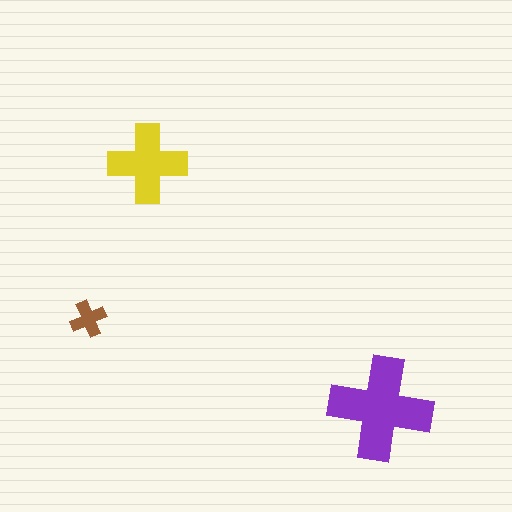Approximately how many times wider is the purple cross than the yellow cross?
About 1.5 times wider.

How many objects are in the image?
There are 3 objects in the image.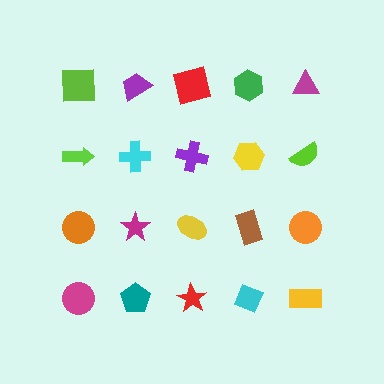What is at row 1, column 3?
A red square.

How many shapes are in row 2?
5 shapes.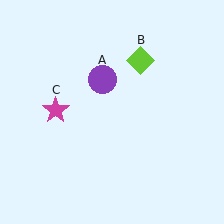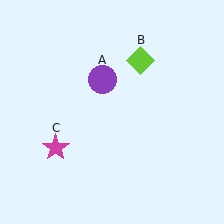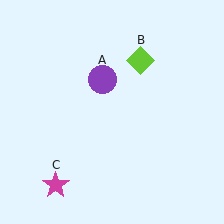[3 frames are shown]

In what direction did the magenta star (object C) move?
The magenta star (object C) moved down.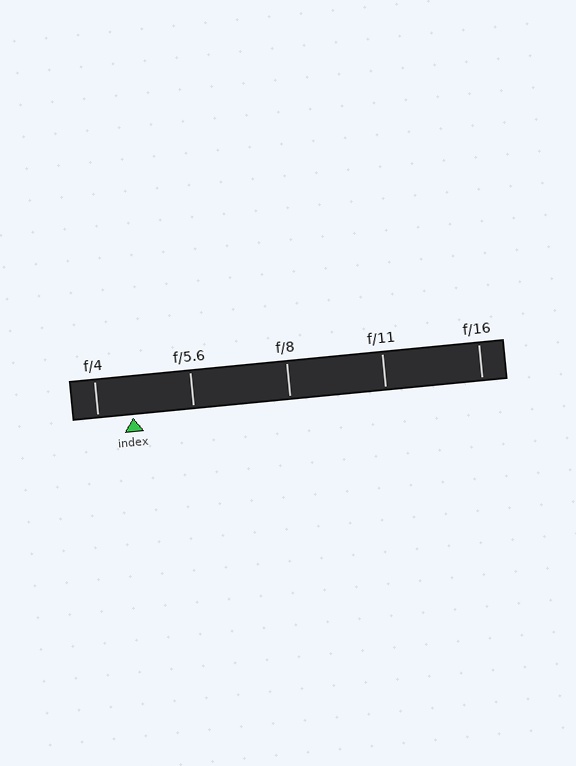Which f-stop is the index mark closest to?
The index mark is closest to f/4.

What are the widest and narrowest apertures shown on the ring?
The widest aperture shown is f/4 and the narrowest is f/16.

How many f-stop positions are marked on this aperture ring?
There are 5 f-stop positions marked.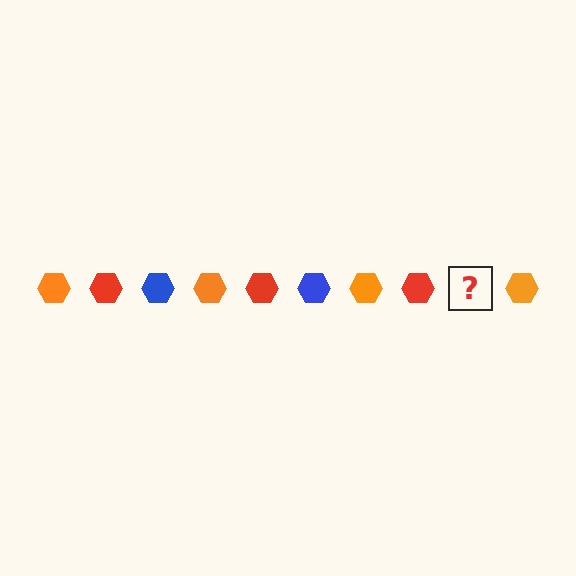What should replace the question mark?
The question mark should be replaced with a blue hexagon.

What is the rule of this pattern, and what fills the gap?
The rule is that the pattern cycles through orange, red, blue hexagons. The gap should be filled with a blue hexagon.